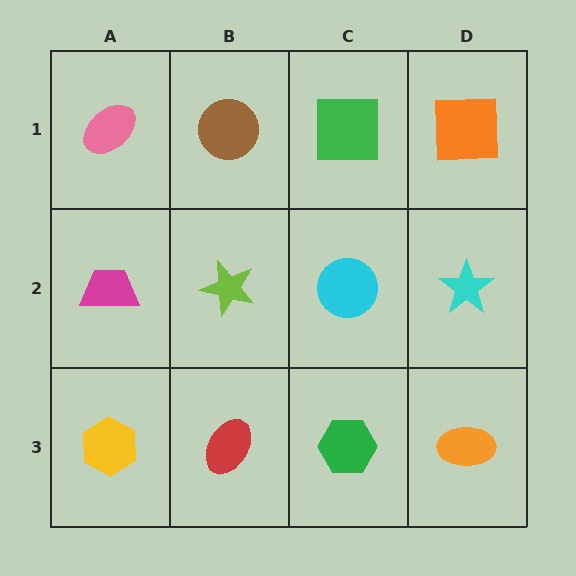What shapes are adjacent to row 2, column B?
A brown circle (row 1, column B), a red ellipse (row 3, column B), a magenta trapezoid (row 2, column A), a cyan circle (row 2, column C).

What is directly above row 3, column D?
A cyan star.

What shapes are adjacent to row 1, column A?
A magenta trapezoid (row 2, column A), a brown circle (row 1, column B).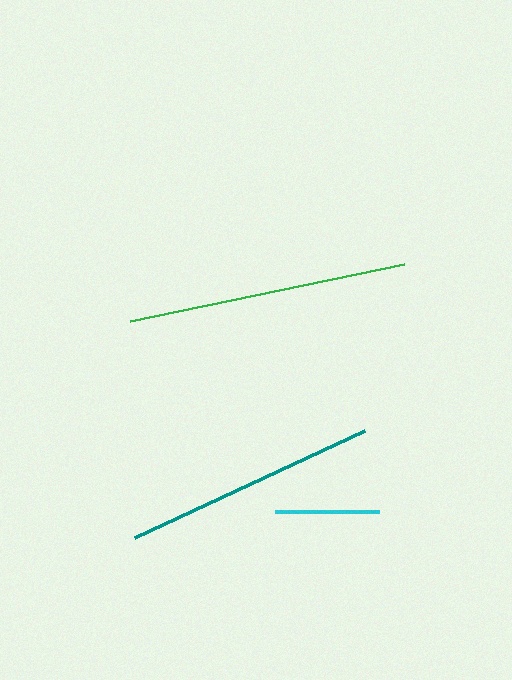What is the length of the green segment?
The green segment is approximately 280 pixels long.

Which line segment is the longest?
The green line is the longest at approximately 280 pixels.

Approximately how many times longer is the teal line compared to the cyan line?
The teal line is approximately 2.4 times the length of the cyan line.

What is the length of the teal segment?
The teal segment is approximately 254 pixels long.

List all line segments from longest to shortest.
From longest to shortest: green, teal, cyan.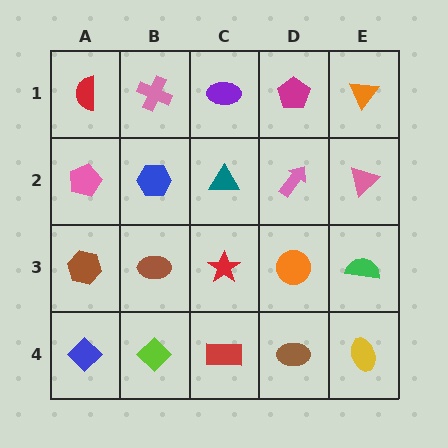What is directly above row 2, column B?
A pink cross.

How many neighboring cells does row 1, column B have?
3.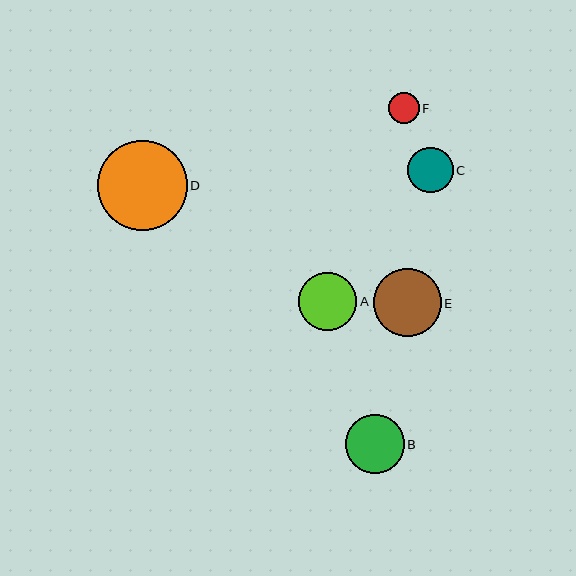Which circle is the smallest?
Circle F is the smallest with a size of approximately 31 pixels.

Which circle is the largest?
Circle D is the largest with a size of approximately 90 pixels.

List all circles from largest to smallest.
From largest to smallest: D, E, B, A, C, F.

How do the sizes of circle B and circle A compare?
Circle B and circle A are approximately the same size.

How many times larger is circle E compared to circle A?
Circle E is approximately 1.2 times the size of circle A.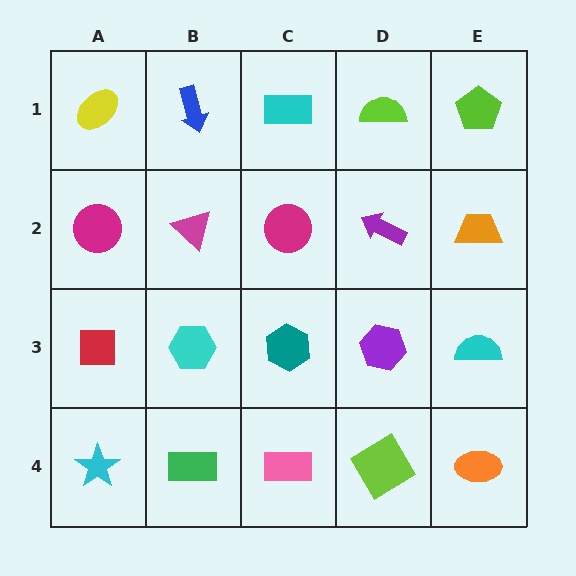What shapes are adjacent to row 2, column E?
A lime pentagon (row 1, column E), a cyan semicircle (row 3, column E), a purple arrow (row 2, column D).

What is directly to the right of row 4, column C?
A lime diamond.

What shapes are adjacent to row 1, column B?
A magenta triangle (row 2, column B), a yellow ellipse (row 1, column A), a cyan rectangle (row 1, column C).